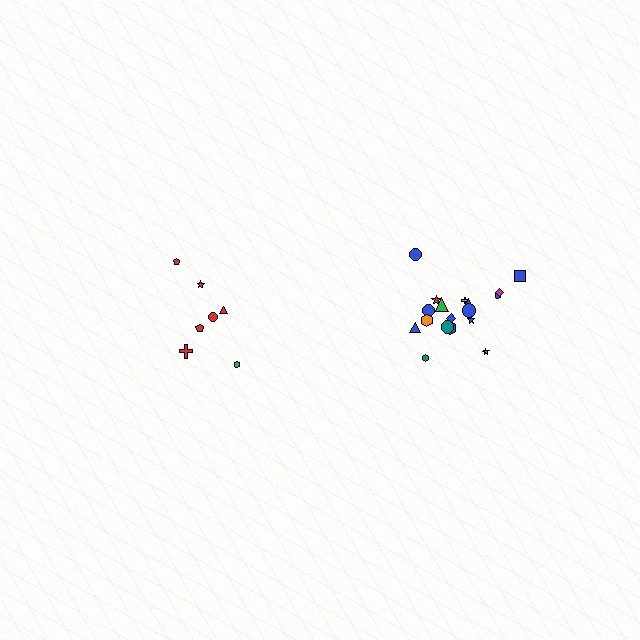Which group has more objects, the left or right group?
The right group.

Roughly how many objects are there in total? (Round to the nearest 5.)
Roughly 25 objects in total.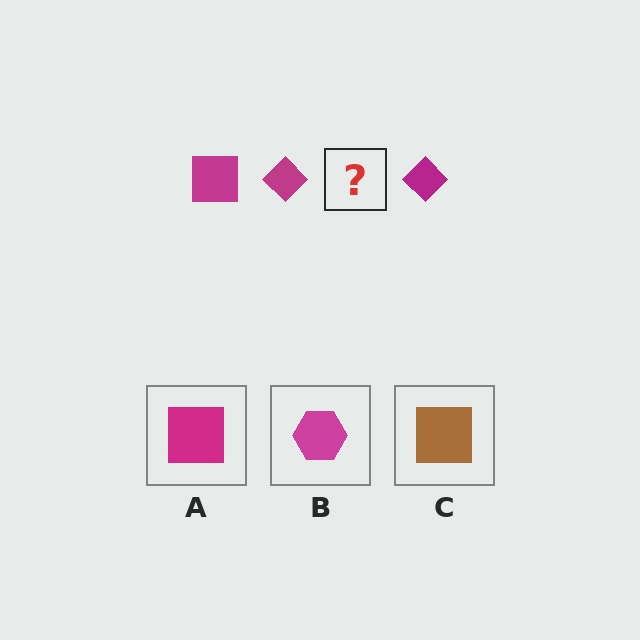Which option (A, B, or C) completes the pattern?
A.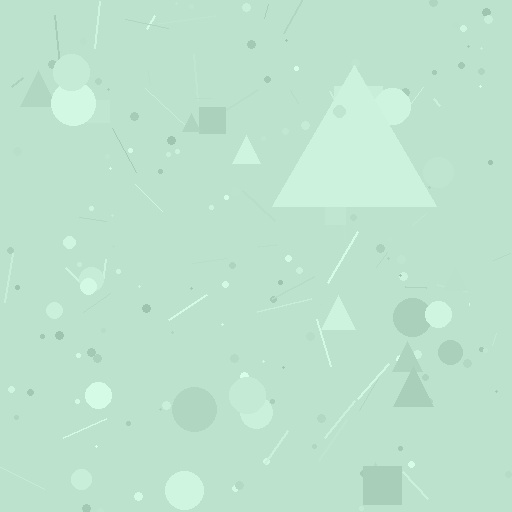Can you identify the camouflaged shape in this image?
The camouflaged shape is a triangle.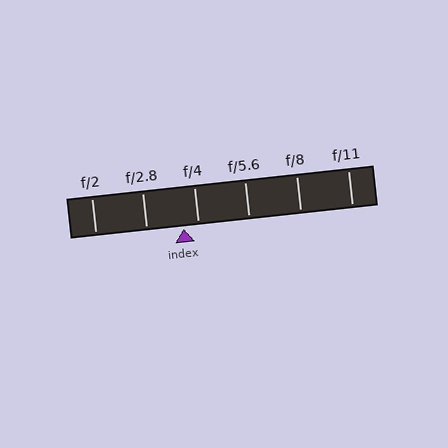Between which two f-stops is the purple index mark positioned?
The index mark is between f/2.8 and f/4.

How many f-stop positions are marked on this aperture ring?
There are 6 f-stop positions marked.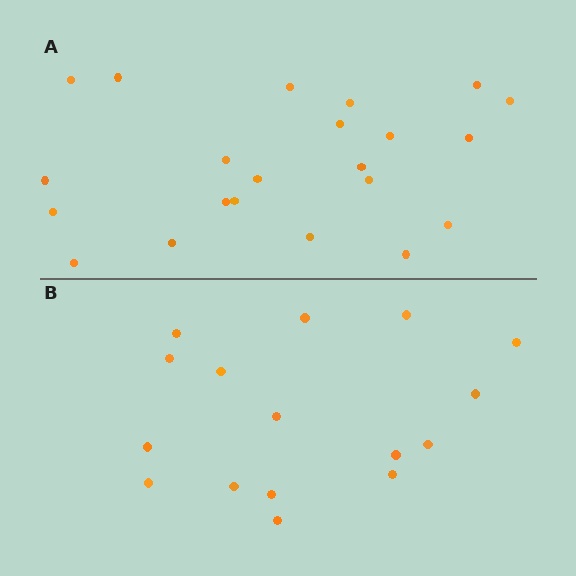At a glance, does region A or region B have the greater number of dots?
Region A (the top region) has more dots.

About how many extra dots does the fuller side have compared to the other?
Region A has about 6 more dots than region B.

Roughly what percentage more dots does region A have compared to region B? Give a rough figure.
About 40% more.